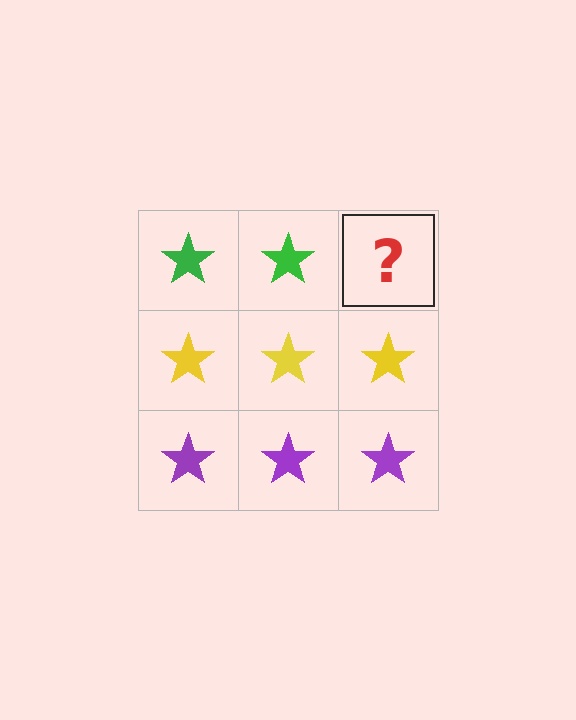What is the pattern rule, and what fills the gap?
The rule is that each row has a consistent color. The gap should be filled with a green star.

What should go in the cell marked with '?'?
The missing cell should contain a green star.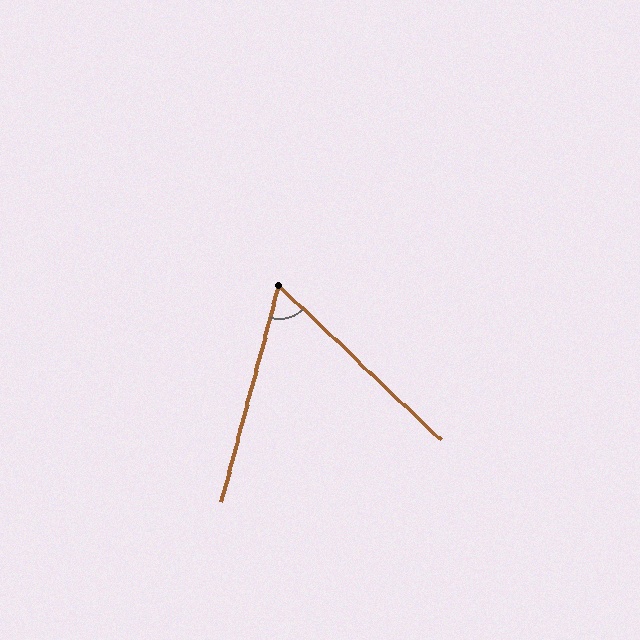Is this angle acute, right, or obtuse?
It is acute.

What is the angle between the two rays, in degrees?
Approximately 61 degrees.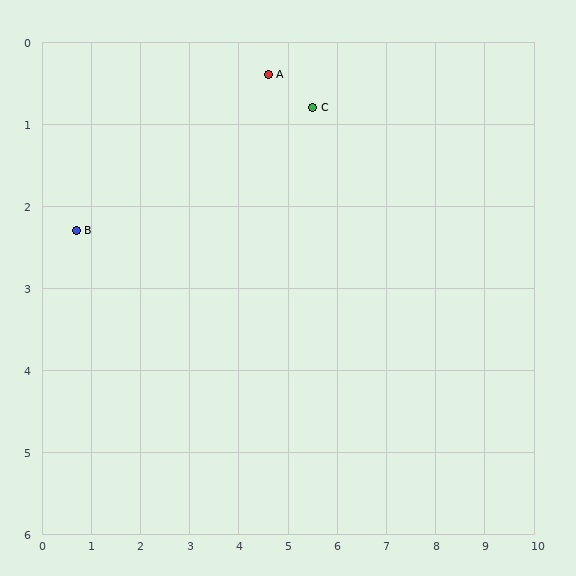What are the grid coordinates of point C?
Point C is at approximately (5.5, 0.8).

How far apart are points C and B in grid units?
Points C and B are about 5.0 grid units apart.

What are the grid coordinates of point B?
Point B is at approximately (0.7, 2.3).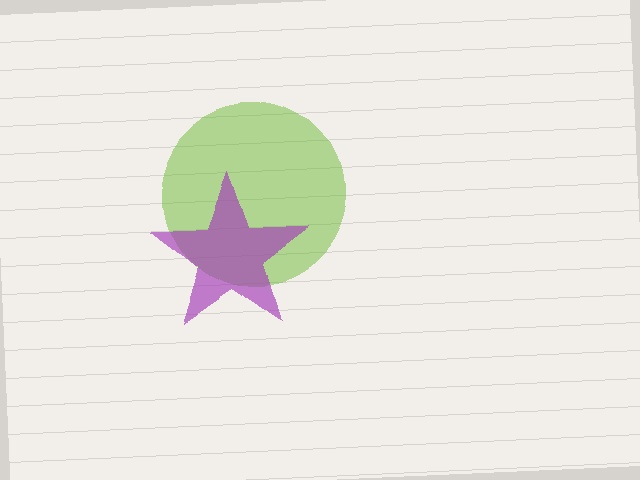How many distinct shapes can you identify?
There are 2 distinct shapes: a lime circle, a purple star.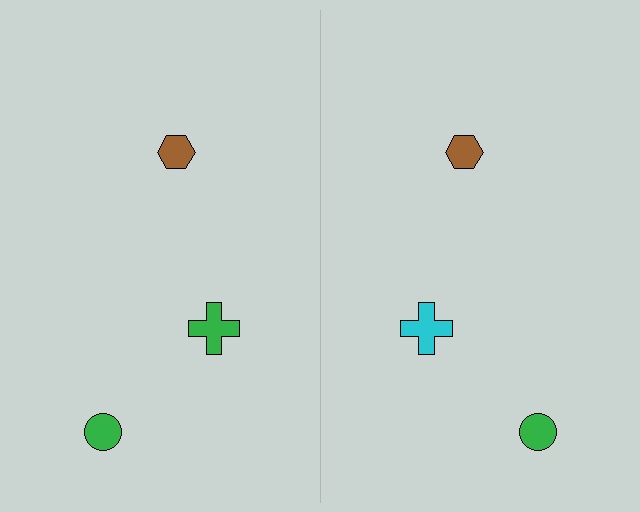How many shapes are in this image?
There are 6 shapes in this image.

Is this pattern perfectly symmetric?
No, the pattern is not perfectly symmetric. The cyan cross on the right side breaks the symmetry — its mirror counterpart is green.